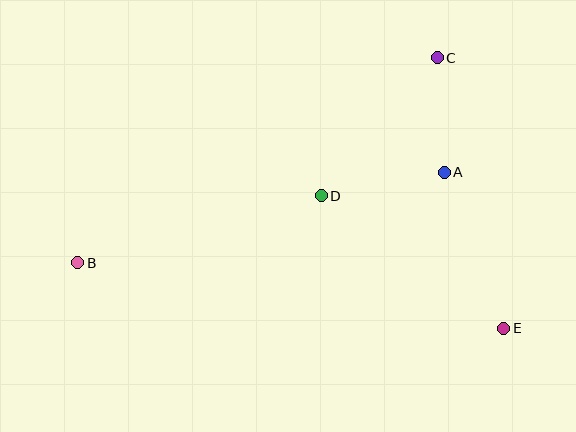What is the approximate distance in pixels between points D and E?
The distance between D and E is approximately 226 pixels.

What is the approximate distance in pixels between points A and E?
The distance between A and E is approximately 167 pixels.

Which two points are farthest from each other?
Points B and E are farthest from each other.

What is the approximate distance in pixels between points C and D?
The distance between C and D is approximately 180 pixels.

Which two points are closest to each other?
Points A and C are closest to each other.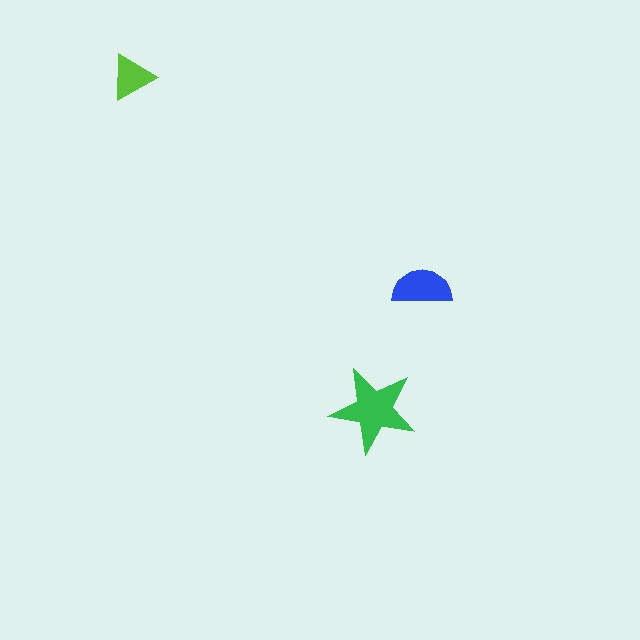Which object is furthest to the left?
The lime triangle is leftmost.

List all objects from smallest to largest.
The lime triangle, the blue semicircle, the green star.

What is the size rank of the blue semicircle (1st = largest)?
2nd.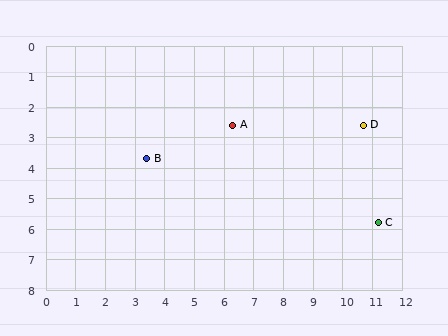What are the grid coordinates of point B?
Point B is at approximately (3.4, 3.7).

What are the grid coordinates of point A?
Point A is at approximately (6.3, 2.6).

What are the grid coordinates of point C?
Point C is at approximately (11.2, 5.8).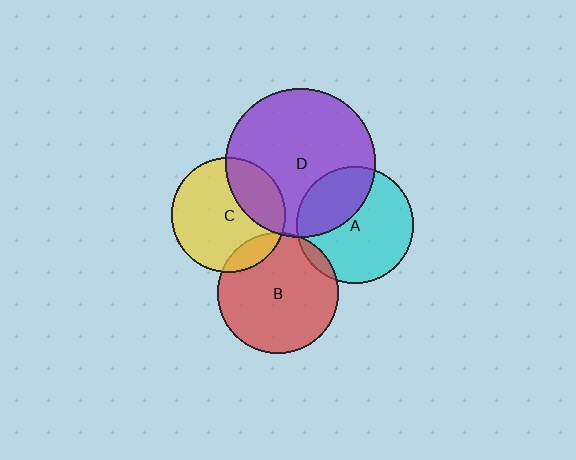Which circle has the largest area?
Circle D (purple).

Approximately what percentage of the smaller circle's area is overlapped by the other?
Approximately 10%.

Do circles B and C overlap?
Yes.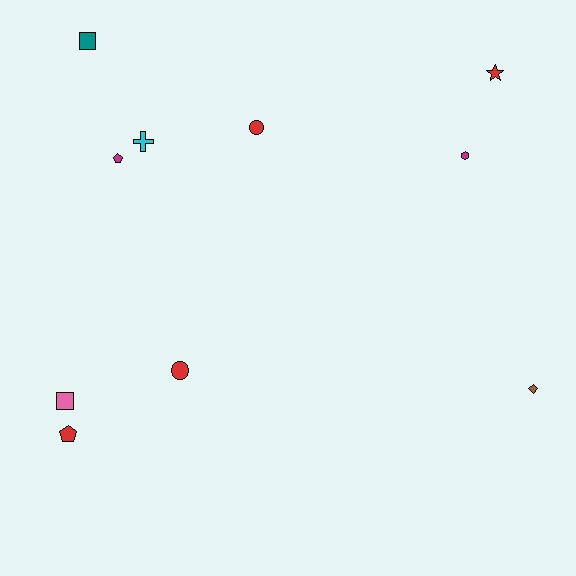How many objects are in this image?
There are 10 objects.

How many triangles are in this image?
There are no triangles.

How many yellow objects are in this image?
There are no yellow objects.